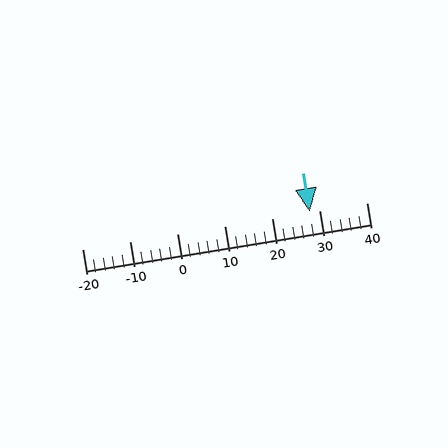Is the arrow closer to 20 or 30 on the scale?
The arrow is closer to 30.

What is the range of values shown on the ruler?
The ruler shows values from -20 to 40.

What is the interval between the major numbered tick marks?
The major tick marks are spaced 10 units apart.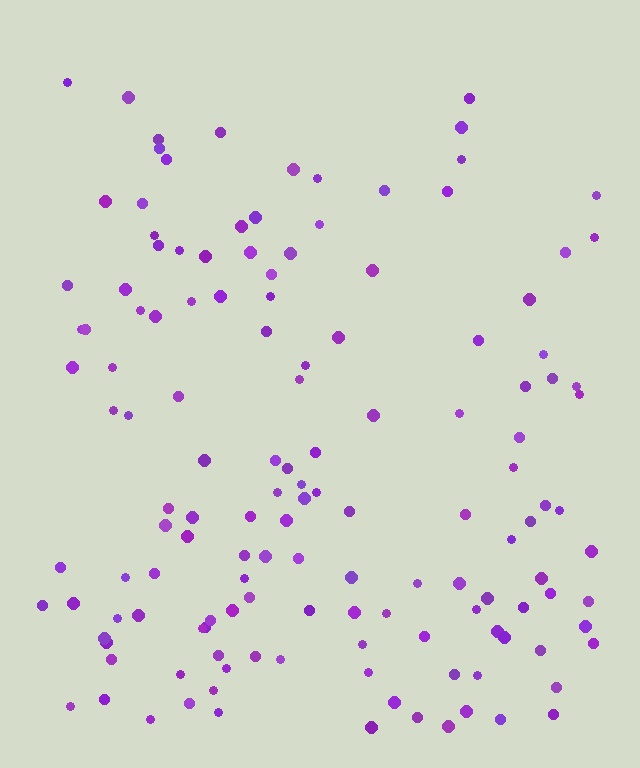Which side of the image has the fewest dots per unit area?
The top.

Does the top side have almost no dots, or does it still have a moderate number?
Still a moderate number, just noticeably fewer than the bottom.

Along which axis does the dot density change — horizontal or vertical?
Vertical.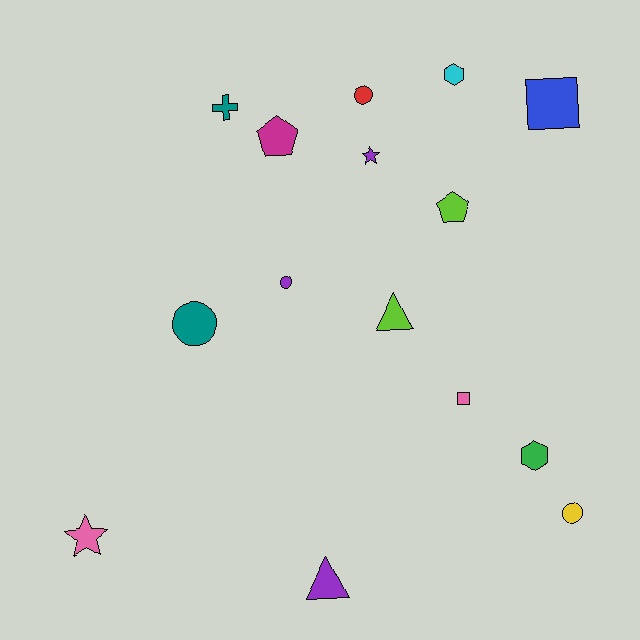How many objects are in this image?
There are 15 objects.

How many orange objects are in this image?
There are no orange objects.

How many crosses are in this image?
There is 1 cross.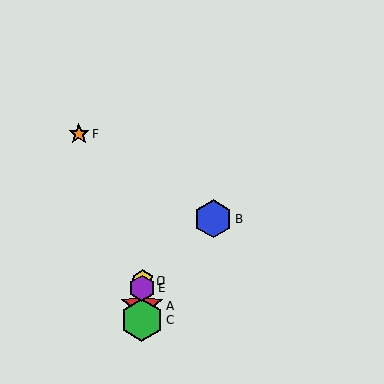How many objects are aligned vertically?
4 objects (A, C, D, E) are aligned vertically.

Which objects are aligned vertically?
Objects A, C, D, E are aligned vertically.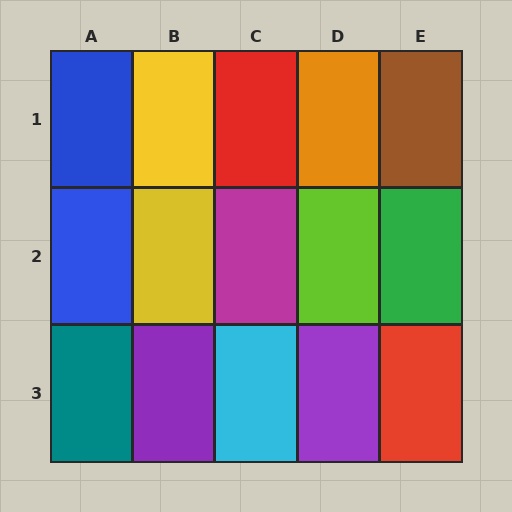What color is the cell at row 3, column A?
Teal.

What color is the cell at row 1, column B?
Yellow.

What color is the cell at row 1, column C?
Red.